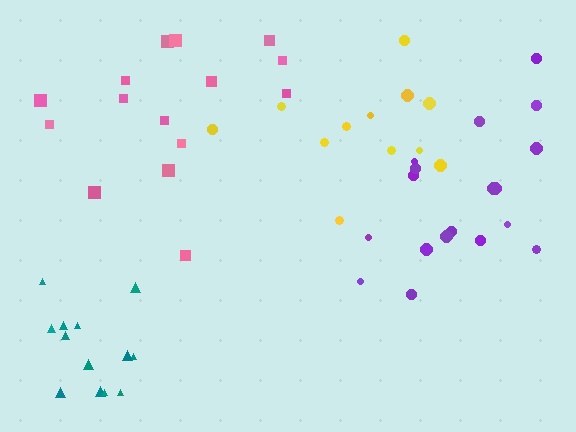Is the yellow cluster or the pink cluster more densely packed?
Yellow.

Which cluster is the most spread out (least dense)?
Pink.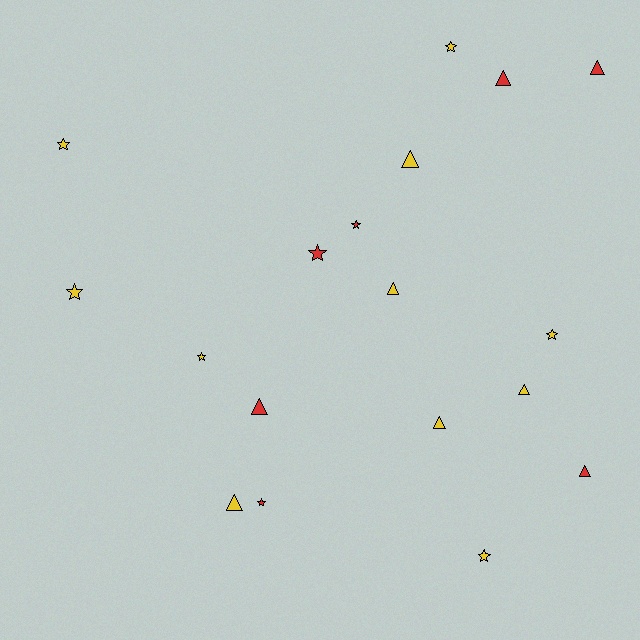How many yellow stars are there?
There are 6 yellow stars.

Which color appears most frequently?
Yellow, with 11 objects.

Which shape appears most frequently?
Triangle, with 9 objects.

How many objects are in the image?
There are 18 objects.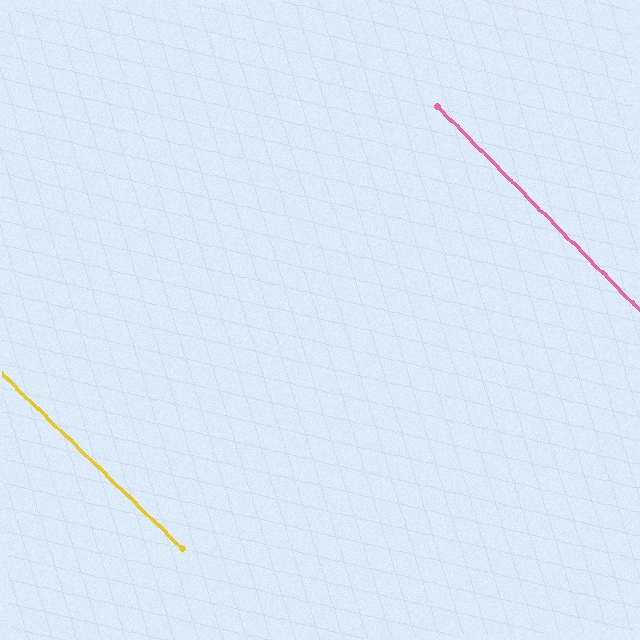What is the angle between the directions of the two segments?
Approximately 1 degree.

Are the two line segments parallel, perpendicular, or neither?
Parallel — their directions differ by only 1.3°.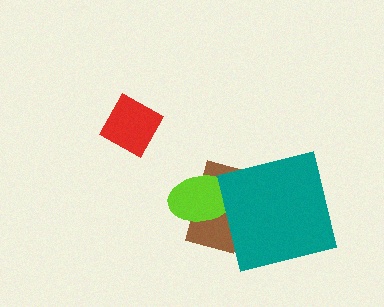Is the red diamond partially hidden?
No, no other shape covers it.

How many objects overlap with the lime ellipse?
1 object overlaps with the lime ellipse.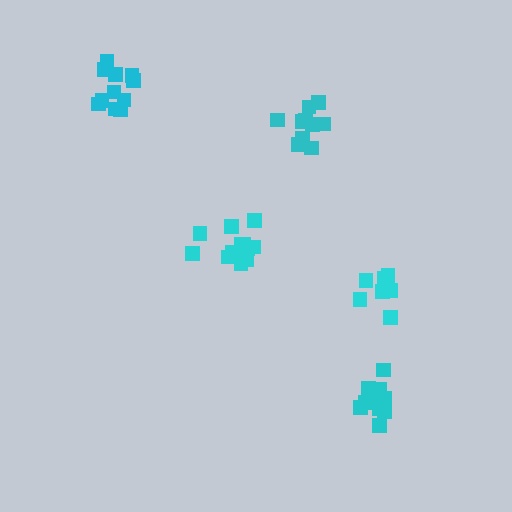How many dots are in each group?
Group 1: 10 dots, Group 2: 12 dots, Group 3: 11 dots, Group 4: 7 dots, Group 5: 11 dots (51 total).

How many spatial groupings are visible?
There are 5 spatial groupings.